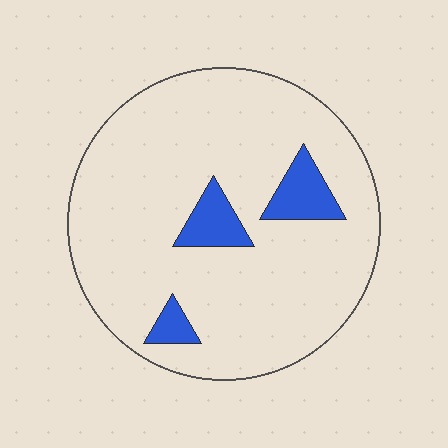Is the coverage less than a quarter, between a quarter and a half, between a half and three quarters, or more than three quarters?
Less than a quarter.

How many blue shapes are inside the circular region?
3.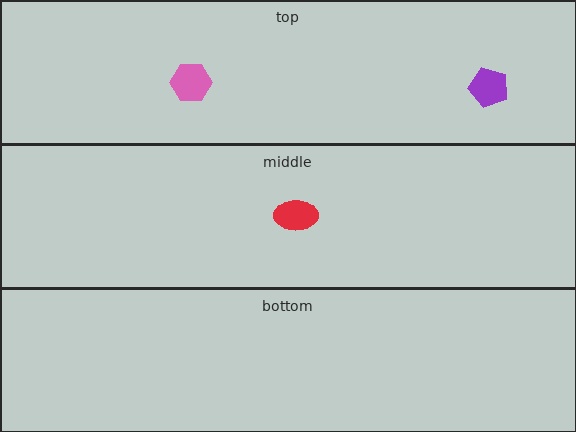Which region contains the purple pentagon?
The top region.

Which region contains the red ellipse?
The middle region.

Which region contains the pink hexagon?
The top region.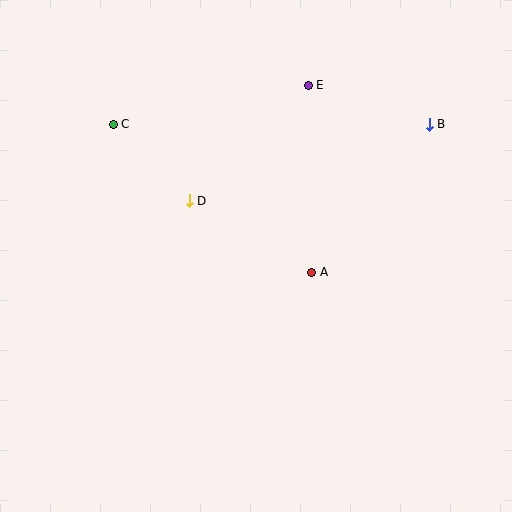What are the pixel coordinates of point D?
Point D is at (189, 201).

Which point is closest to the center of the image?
Point A at (312, 272) is closest to the center.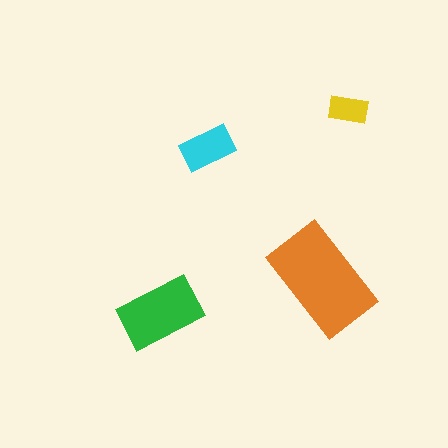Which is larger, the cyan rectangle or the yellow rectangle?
The cyan one.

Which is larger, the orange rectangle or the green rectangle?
The orange one.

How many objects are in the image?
There are 4 objects in the image.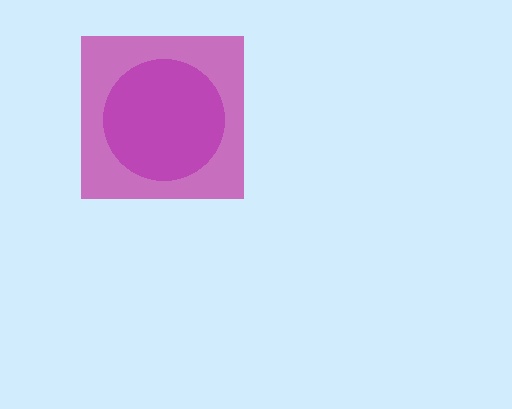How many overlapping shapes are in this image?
There are 2 overlapping shapes in the image.